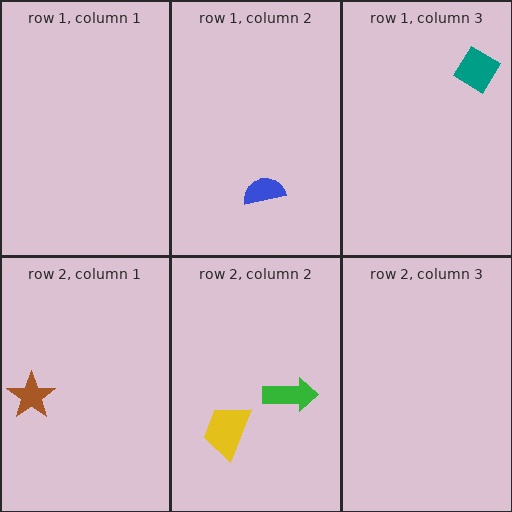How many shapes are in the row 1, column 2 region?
1.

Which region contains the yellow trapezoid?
The row 2, column 2 region.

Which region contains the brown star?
The row 2, column 1 region.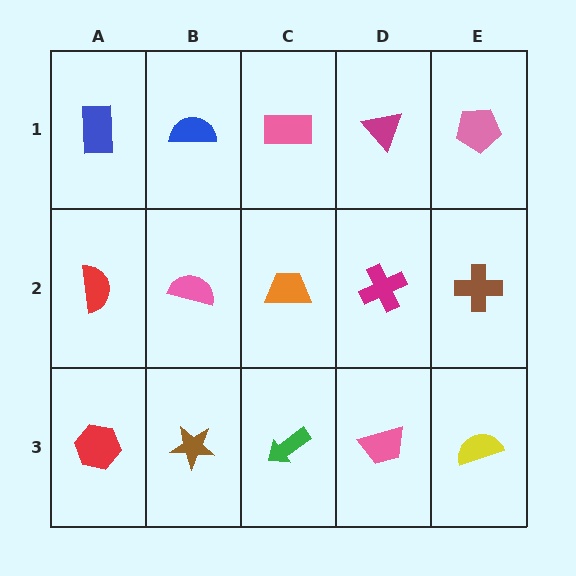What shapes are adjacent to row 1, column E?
A brown cross (row 2, column E), a magenta triangle (row 1, column D).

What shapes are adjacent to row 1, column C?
An orange trapezoid (row 2, column C), a blue semicircle (row 1, column B), a magenta triangle (row 1, column D).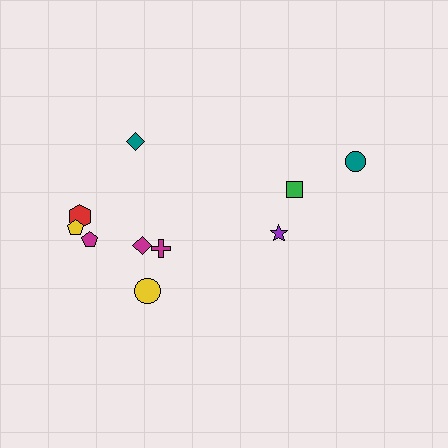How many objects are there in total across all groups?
There are 10 objects.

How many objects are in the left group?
There are 7 objects.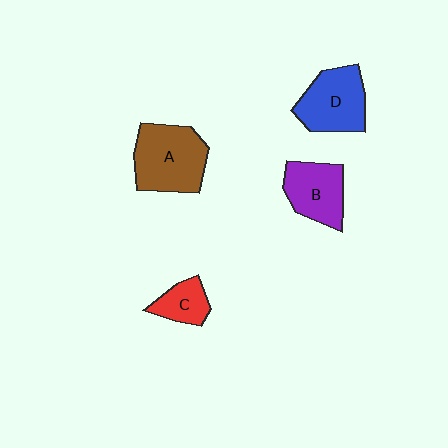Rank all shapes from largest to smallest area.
From largest to smallest: A (brown), D (blue), B (purple), C (red).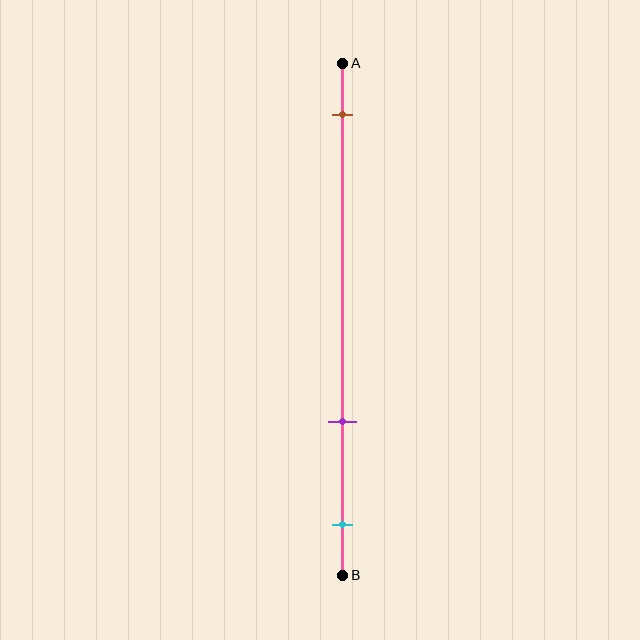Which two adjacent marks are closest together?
The purple and cyan marks are the closest adjacent pair.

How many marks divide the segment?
There are 3 marks dividing the segment.